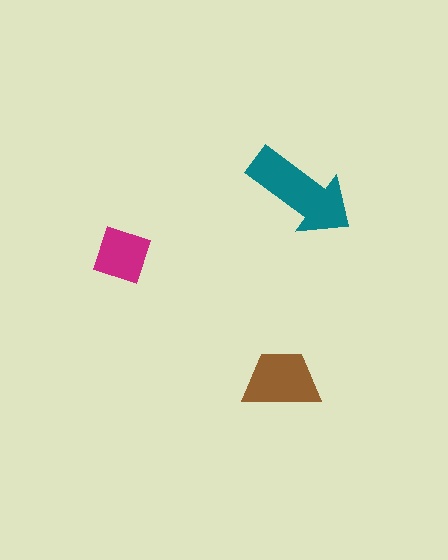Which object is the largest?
The teal arrow.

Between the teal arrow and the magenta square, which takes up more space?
The teal arrow.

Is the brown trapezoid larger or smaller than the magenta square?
Larger.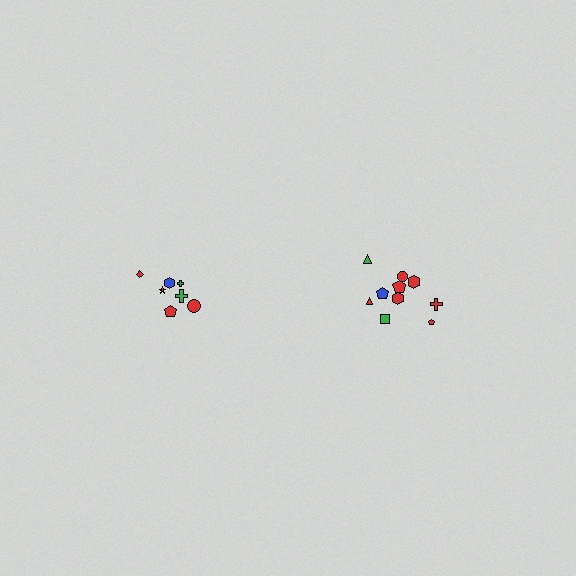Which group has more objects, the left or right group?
The right group.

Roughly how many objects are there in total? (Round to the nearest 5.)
Roughly 15 objects in total.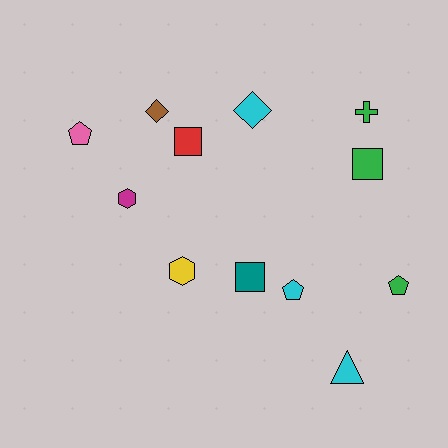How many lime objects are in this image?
There are no lime objects.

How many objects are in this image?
There are 12 objects.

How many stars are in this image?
There are no stars.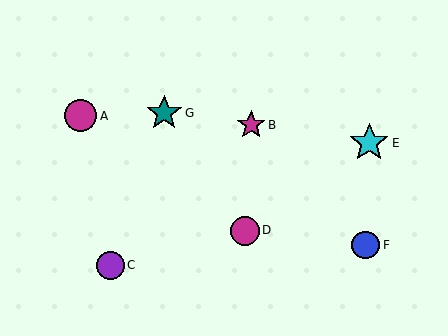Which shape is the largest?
The cyan star (labeled E) is the largest.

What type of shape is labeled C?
Shape C is a purple circle.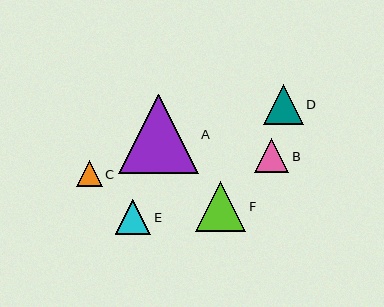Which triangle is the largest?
Triangle A is the largest with a size of approximately 79 pixels.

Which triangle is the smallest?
Triangle C is the smallest with a size of approximately 26 pixels.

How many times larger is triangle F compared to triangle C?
Triangle F is approximately 1.9 times the size of triangle C.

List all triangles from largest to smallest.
From largest to smallest: A, F, D, E, B, C.